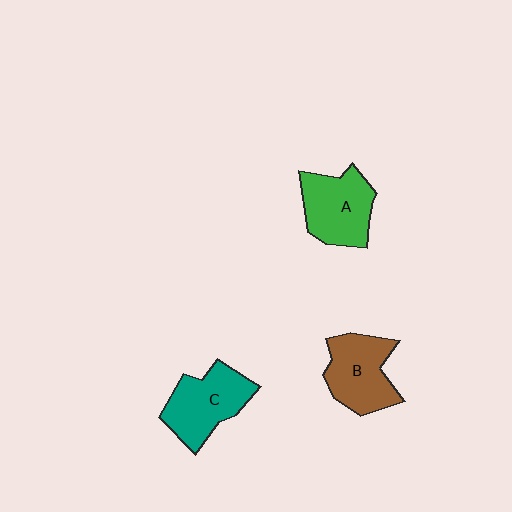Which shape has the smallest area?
Shape B (brown).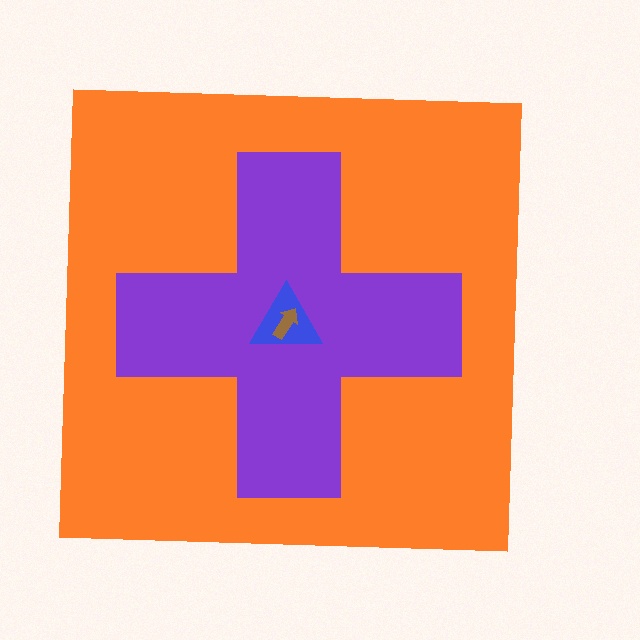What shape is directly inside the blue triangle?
The brown arrow.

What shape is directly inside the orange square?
The purple cross.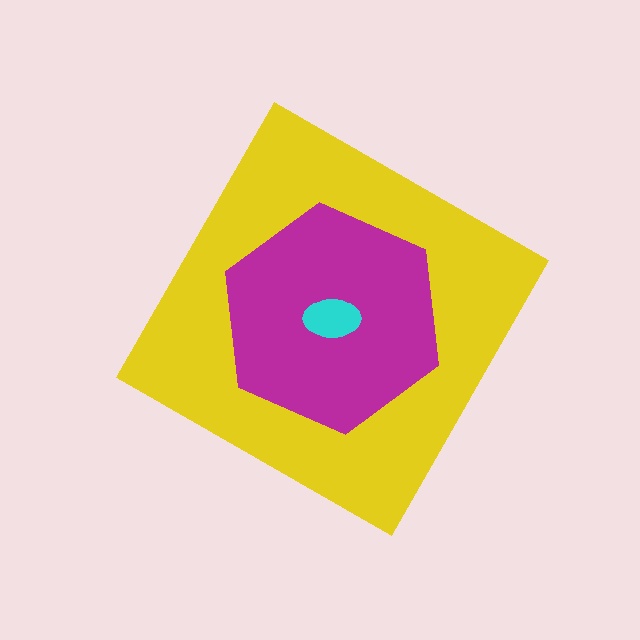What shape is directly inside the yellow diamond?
The magenta hexagon.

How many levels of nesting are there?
3.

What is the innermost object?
The cyan ellipse.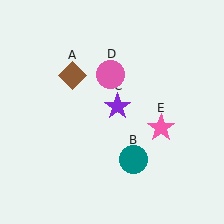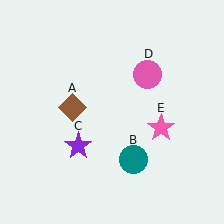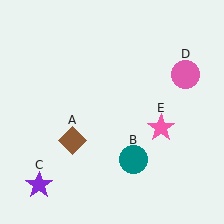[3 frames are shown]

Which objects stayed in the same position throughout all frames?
Teal circle (object B) and pink star (object E) remained stationary.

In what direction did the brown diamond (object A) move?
The brown diamond (object A) moved down.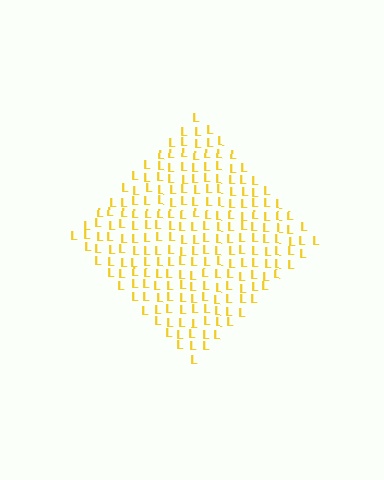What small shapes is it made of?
It is made of small letter L's.